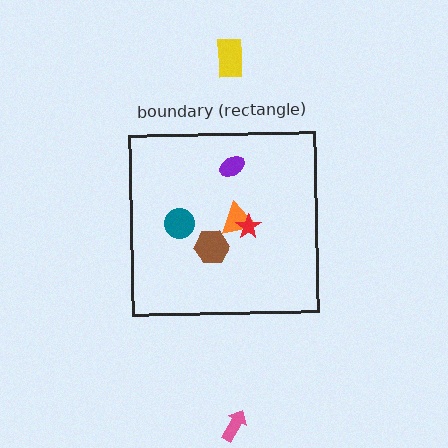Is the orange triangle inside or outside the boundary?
Inside.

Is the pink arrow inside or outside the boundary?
Outside.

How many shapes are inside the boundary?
5 inside, 2 outside.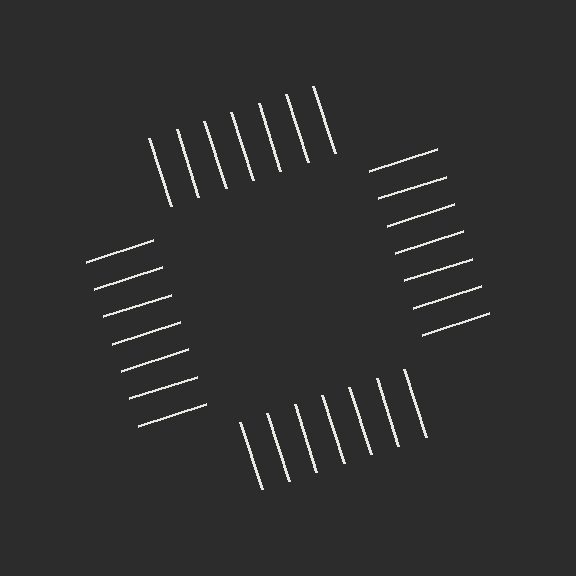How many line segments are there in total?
28 — 7 along each of the 4 edges.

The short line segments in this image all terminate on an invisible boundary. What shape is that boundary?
An illusory square — the line segments terminate on its edges but no continuous stroke is drawn.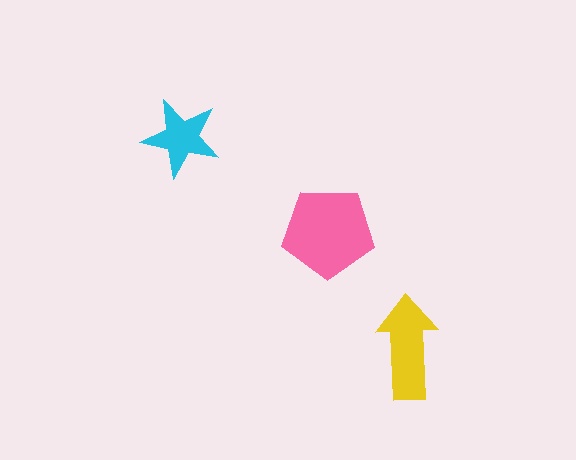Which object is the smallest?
The cyan star.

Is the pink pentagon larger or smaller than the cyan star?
Larger.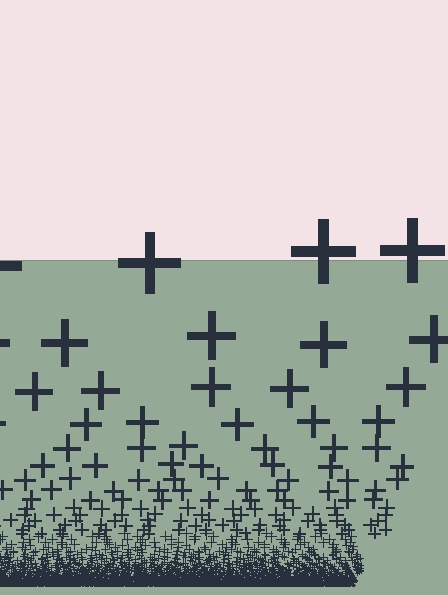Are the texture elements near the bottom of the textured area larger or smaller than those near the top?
Smaller. The gradient is inverted — elements near the bottom are smaller and denser.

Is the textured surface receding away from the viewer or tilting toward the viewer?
The surface appears to tilt toward the viewer. Texture elements get larger and sparser toward the top.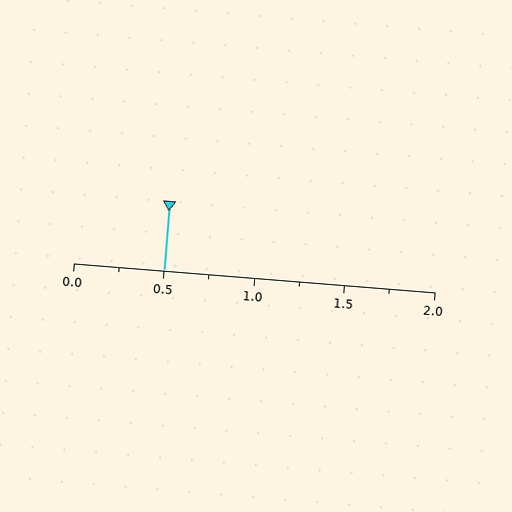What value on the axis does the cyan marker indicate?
The marker indicates approximately 0.5.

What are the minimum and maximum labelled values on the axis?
The axis runs from 0.0 to 2.0.